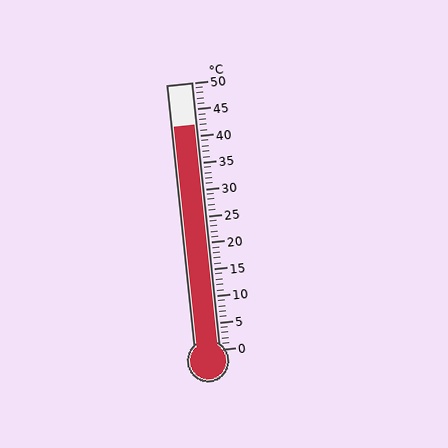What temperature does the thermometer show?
The thermometer shows approximately 42°C.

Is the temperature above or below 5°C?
The temperature is above 5°C.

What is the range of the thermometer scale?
The thermometer scale ranges from 0°C to 50°C.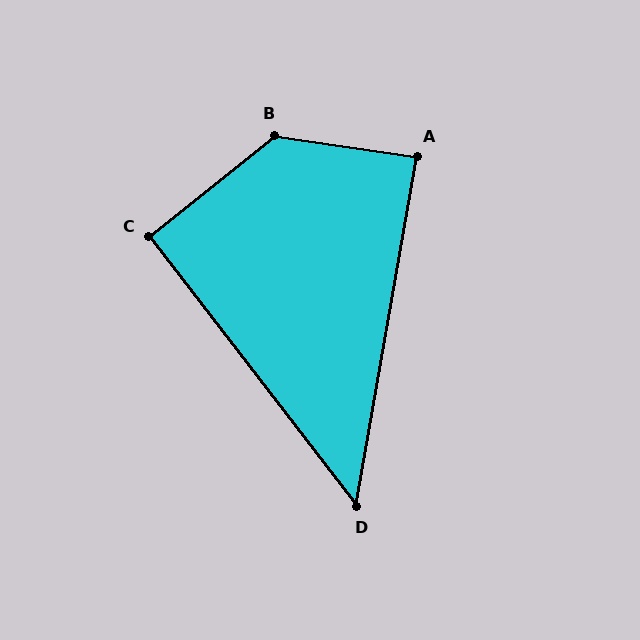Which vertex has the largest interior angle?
B, at approximately 133 degrees.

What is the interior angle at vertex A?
Approximately 89 degrees (approximately right).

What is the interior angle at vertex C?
Approximately 91 degrees (approximately right).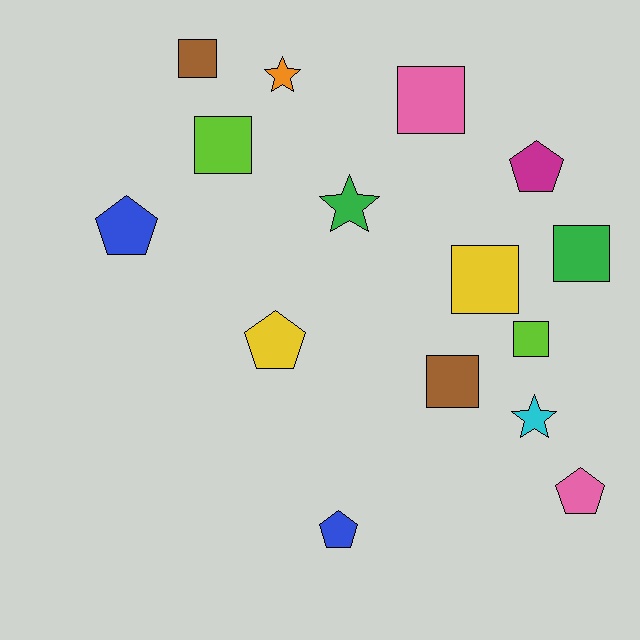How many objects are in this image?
There are 15 objects.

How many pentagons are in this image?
There are 5 pentagons.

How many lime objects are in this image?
There are 2 lime objects.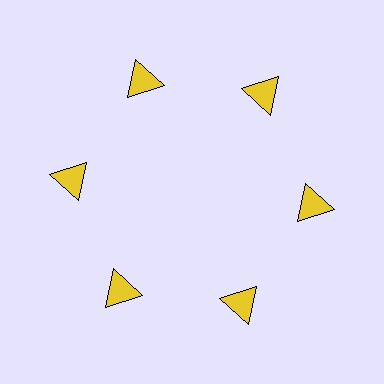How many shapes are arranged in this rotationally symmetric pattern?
There are 6 shapes, arranged in 6 groups of 1.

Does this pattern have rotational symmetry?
Yes, this pattern has 6-fold rotational symmetry. It looks the same after rotating 60 degrees around the center.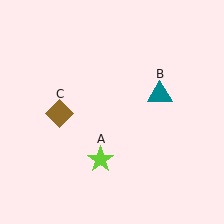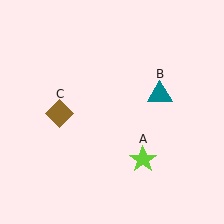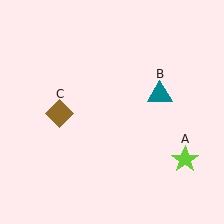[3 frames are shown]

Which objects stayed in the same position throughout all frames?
Teal triangle (object B) and brown diamond (object C) remained stationary.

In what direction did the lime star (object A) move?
The lime star (object A) moved right.